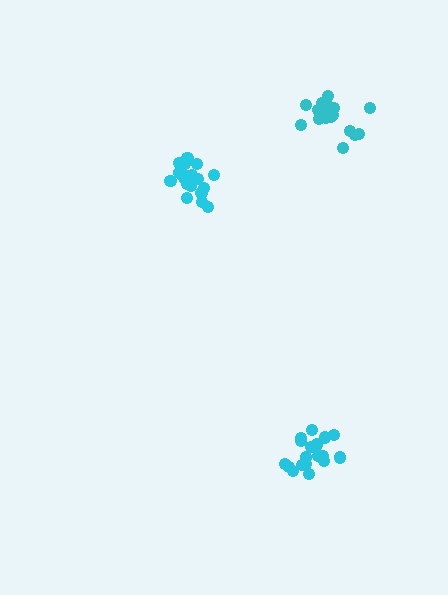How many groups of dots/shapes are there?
There are 3 groups.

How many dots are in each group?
Group 1: 19 dots, Group 2: 20 dots, Group 3: 17 dots (56 total).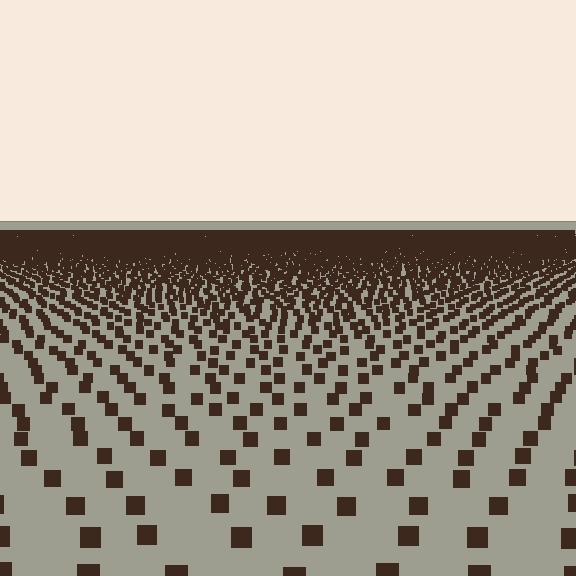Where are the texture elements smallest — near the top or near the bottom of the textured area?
Near the top.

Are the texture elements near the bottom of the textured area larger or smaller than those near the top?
Larger. Near the bottom, elements are closer to the viewer and appear at a bigger on-screen size.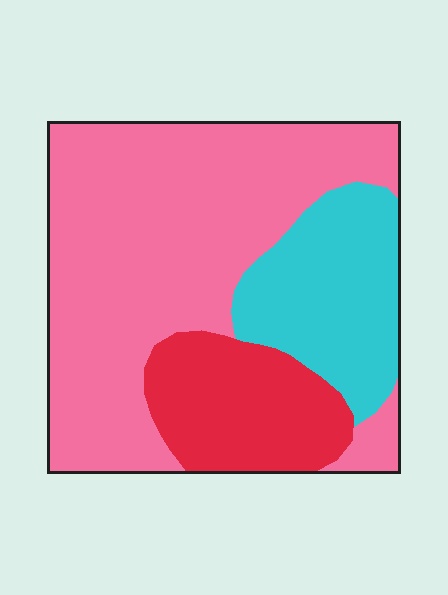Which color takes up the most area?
Pink, at roughly 60%.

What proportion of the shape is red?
Red takes up less than a quarter of the shape.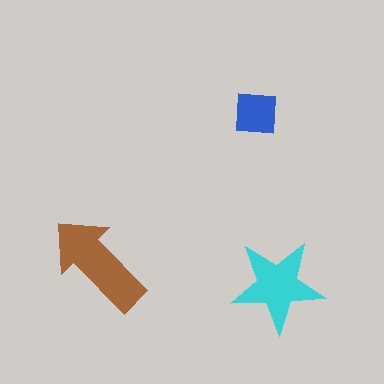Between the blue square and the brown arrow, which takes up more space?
The brown arrow.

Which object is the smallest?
The blue square.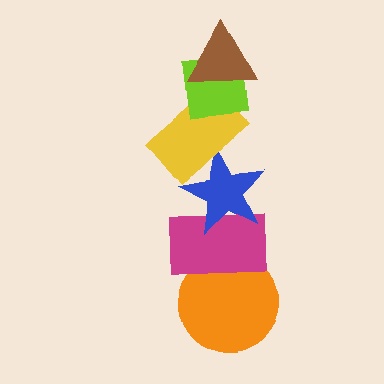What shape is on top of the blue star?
The yellow rectangle is on top of the blue star.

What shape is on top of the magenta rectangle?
The blue star is on top of the magenta rectangle.